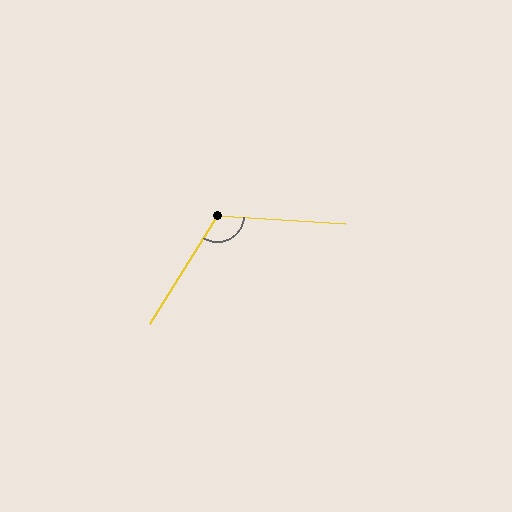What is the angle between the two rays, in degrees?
Approximately 118 degrees.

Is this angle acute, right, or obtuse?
It is obtuse.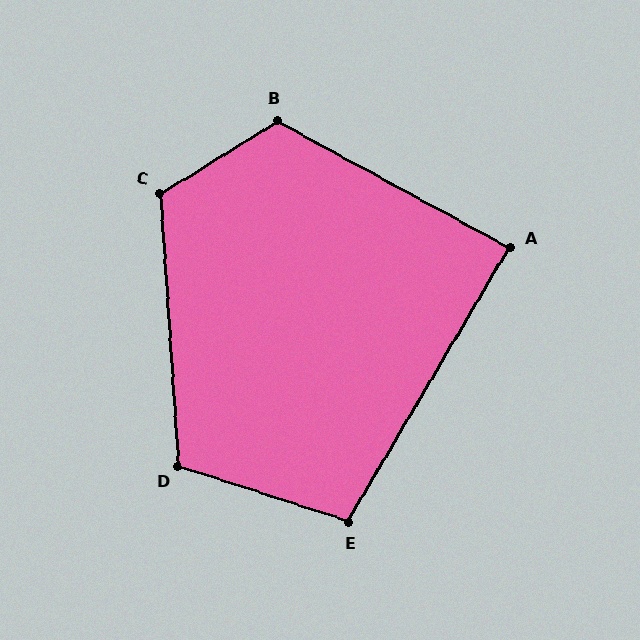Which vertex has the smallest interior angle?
A, at approximately 88 degrees.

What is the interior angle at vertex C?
Approximately 118 degrees (obtuse).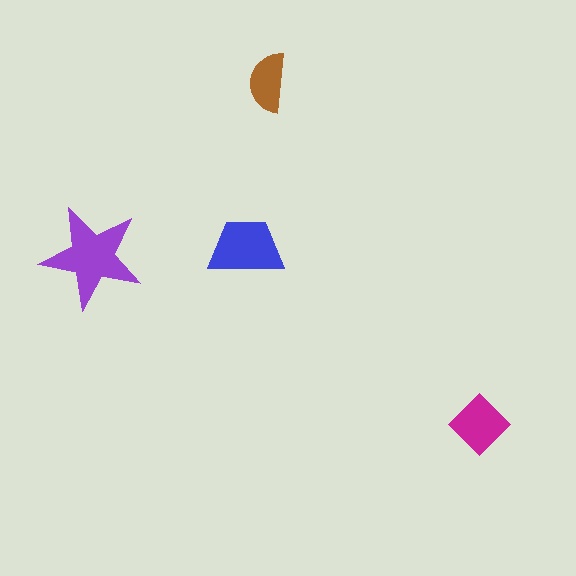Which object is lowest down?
The magenta diamond is bottommost.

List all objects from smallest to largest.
The brown semicircle, the magenta diamond, the blue trapezoid, the purple star.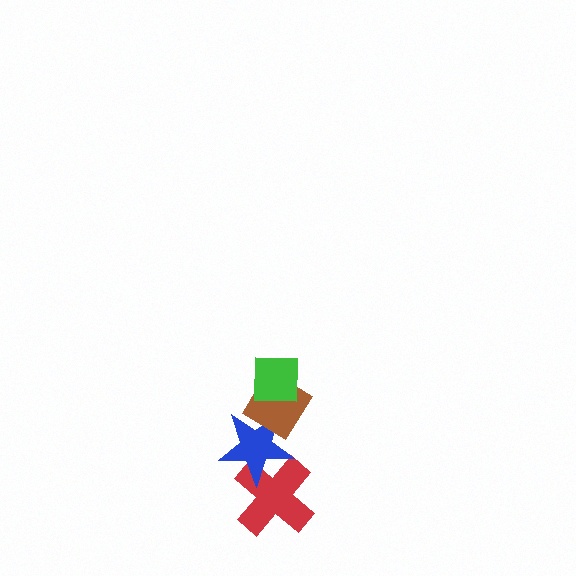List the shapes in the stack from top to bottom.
From top to bottom: the green square, the brown diamond, the blue star, the red cross.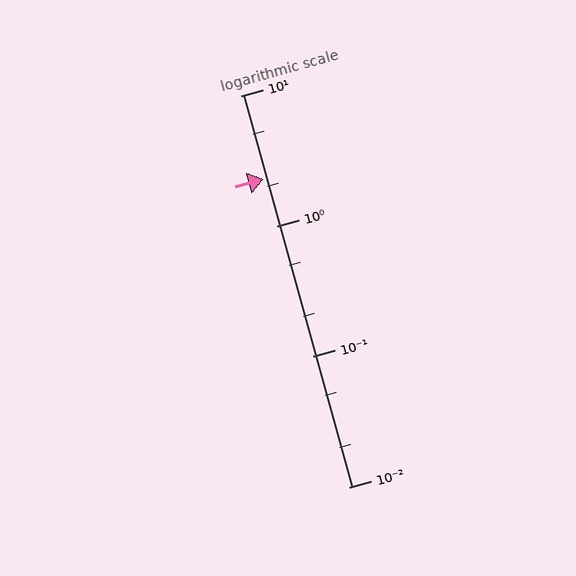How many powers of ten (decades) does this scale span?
The scale spans 3 decades, from 0.01 to 10.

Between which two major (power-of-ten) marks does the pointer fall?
The pointer is between 1 and 10.